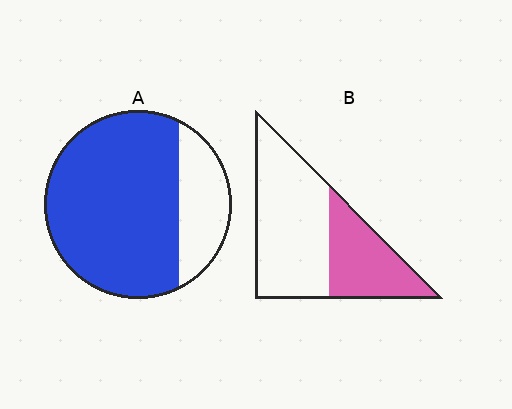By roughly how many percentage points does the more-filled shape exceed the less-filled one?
By roughly 40 percentage points (A over B).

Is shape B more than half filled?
No.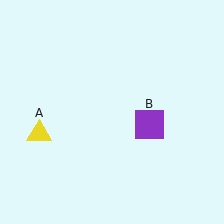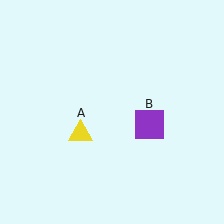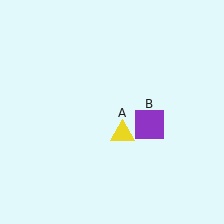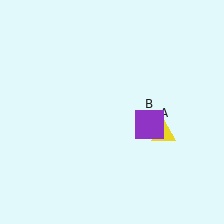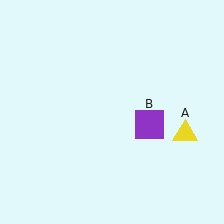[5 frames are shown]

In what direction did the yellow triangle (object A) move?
The yellow triangle (object A) moved right.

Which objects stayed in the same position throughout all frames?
Purple square (object B) remained stationary.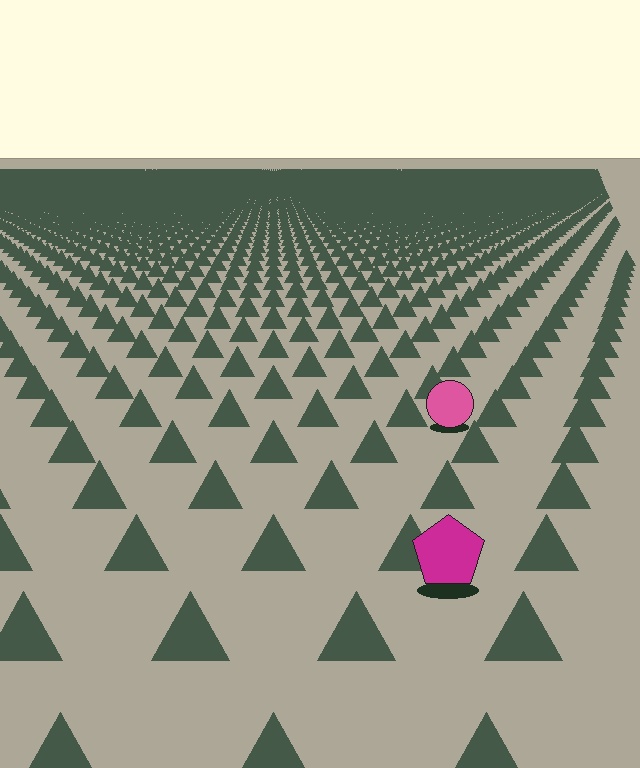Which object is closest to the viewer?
The magenta pentagon is closest. The texture marks near it are larger and more spread out.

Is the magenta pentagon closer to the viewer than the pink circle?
Yes. The magenta pentagon is closer — you can tell from the texture gradient: the ground texture is coarser near it.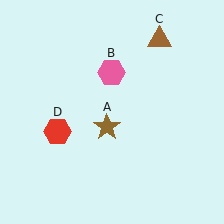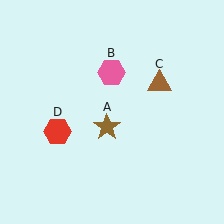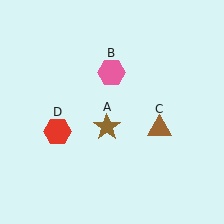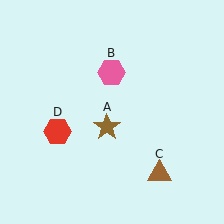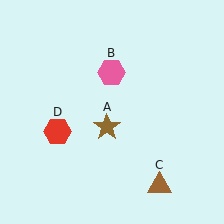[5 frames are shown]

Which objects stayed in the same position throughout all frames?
Brown star (object A) and pink hexagon (object B) and red hexagon (object D) remained stationary.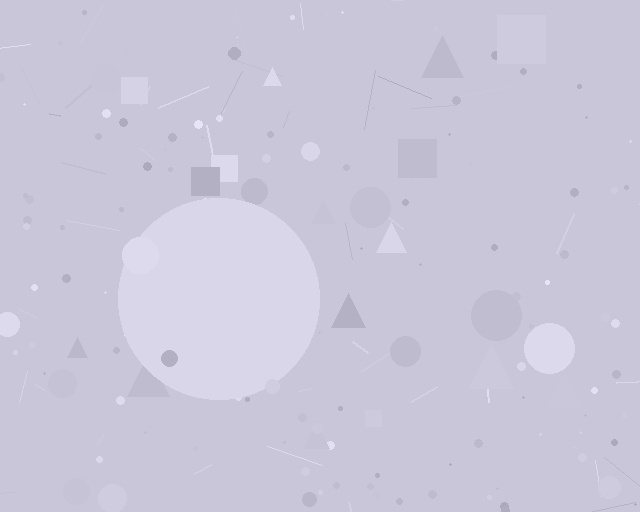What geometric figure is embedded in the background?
A circle is embedded in the background.